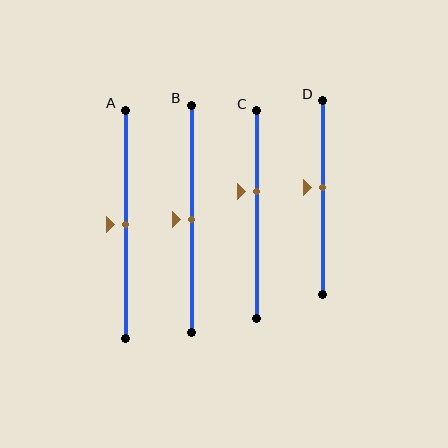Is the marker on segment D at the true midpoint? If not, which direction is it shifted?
No, the marker on segment D is shifted upward by about 5% of the segment length.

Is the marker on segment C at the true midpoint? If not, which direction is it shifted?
No, the marker on segment C is shifted upward by about 11% of the segment length.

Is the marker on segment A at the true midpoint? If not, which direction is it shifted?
Yes, the marker on segment A is at the true midpoint.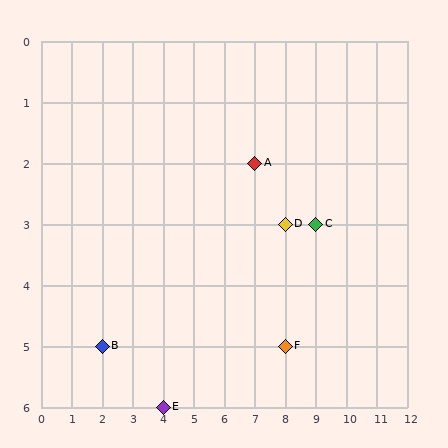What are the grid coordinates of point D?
Point D is at grid coordinates (8, 3).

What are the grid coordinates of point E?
Point E is at grid coordinates (4, 6).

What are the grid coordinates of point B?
Point B is at grid coordinates (2, 5).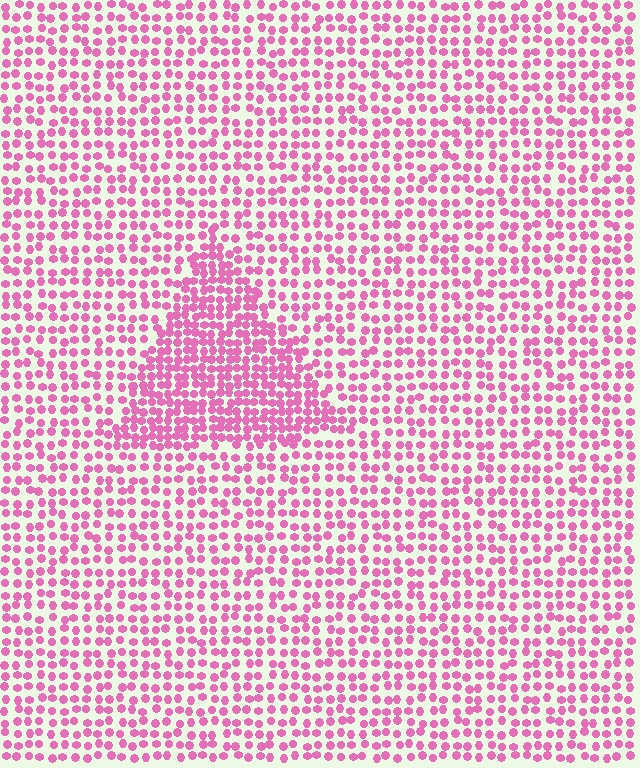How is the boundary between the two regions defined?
The boundary is defined by a change in element density (approximately 1.8x ratio). All elements are the same color, size, and shape.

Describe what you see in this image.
The image contains small pink elements arranged at two different densities. A triangle-shaped region is visible where the elements are more densely packed than the surrounding area.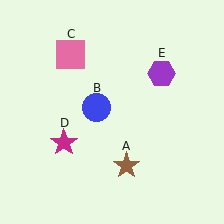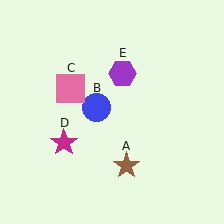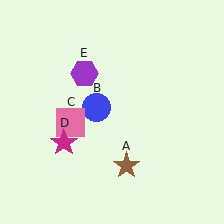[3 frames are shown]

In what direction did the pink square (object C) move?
The pink square (object C) moved down.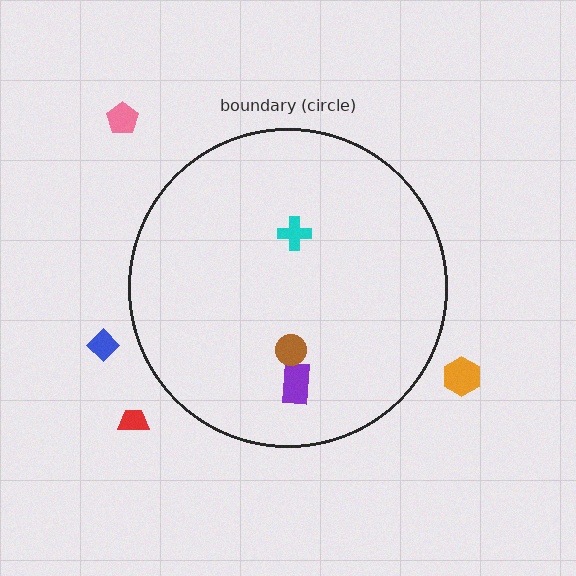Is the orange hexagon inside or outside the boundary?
Outside.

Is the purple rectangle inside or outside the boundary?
Inside.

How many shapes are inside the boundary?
3 inside, 4 outside.